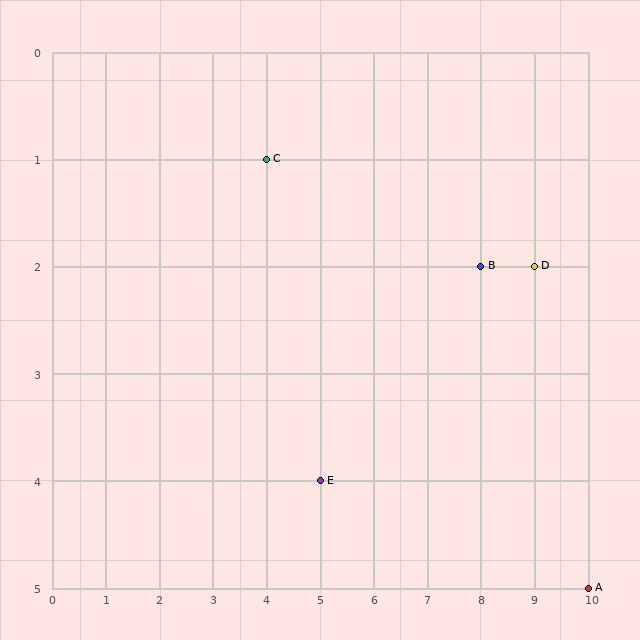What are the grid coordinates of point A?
Point A is at grid coordinates (10, 5).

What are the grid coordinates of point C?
Point C is at grid coordinates (4, 1).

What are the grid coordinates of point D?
Point D is at grid coordinates (9, 2).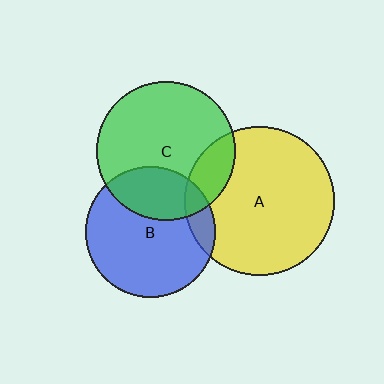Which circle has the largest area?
Circle A (yellow).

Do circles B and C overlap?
Yes.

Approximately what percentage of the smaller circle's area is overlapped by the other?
Approximately 30%.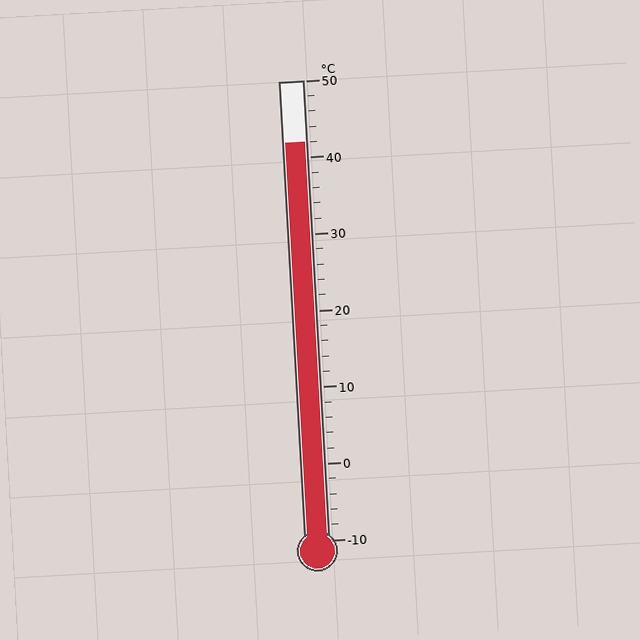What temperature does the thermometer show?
The thermometer shows approximately 42°C.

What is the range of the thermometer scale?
The thermometer scale ranges from -10°C to 50°C.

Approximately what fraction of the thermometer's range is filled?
The thermometer is filled to approximately 85% of its range.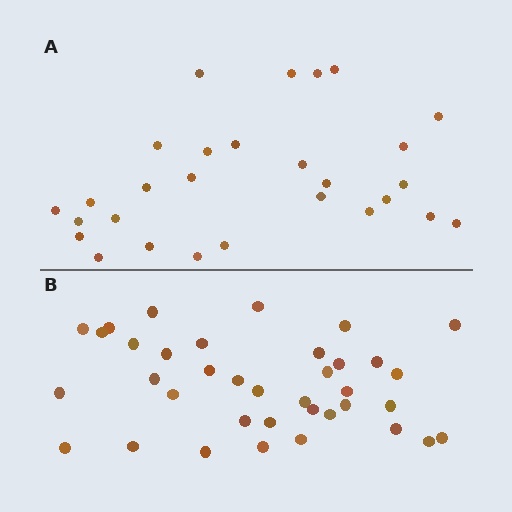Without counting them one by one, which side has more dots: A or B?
Region B (the bottom region) has more dots.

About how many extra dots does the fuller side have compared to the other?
Region B has roughly 8 or so more dots than region A.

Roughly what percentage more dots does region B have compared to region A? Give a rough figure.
About 30% more.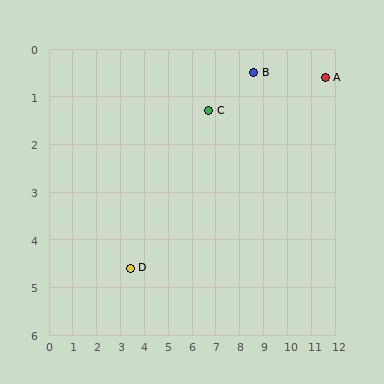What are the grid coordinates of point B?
Point B is at approximately (8.6, 0.5).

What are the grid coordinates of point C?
Point C is at approximately (6.7, 1.3).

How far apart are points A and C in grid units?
Points A and C are about 4.9 grid units apart.